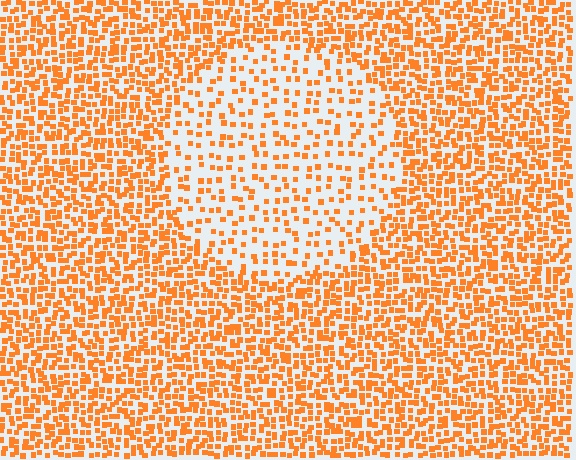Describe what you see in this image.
The image contains small orange elements arranged at two different densities. A circle-shaped region is visible where the elements are less densely packed than the surrounding area.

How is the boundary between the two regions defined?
The boundary is defined by a change in element density (approximately 2.3x ratio). All elements are the same color, size, and shape.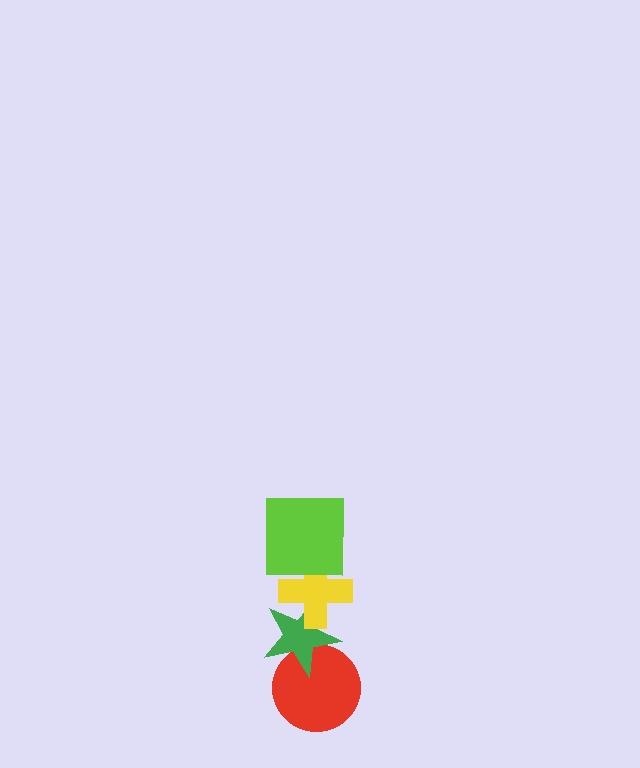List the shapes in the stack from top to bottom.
From top to bottom: the lime square, the yellow cross, the green star, the red circle.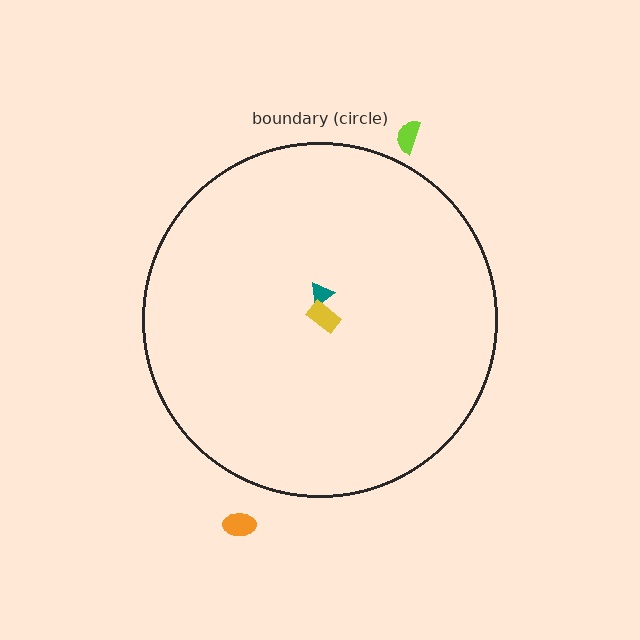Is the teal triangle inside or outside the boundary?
Inside.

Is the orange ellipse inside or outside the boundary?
Outside.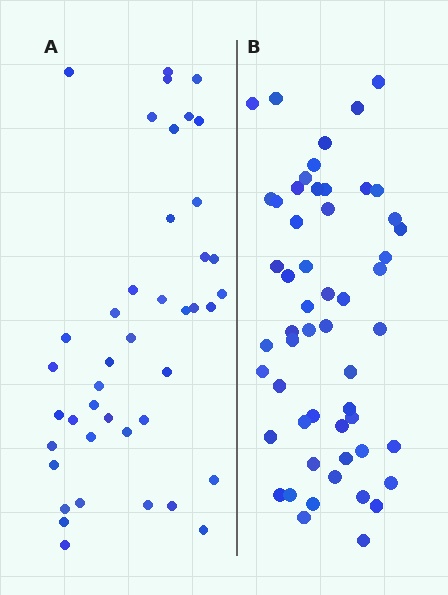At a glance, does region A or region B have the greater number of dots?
Region B (the right region) has more dots.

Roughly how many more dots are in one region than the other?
Region B has roughly 12 or so more dots than region A.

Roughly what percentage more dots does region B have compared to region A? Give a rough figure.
About 30% more.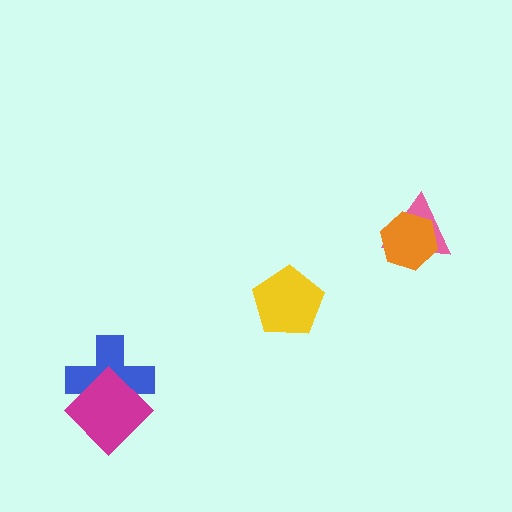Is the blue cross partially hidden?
Yes, it is partially covered by another shape.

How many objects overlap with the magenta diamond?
1 object overlaps with the magenta diamond.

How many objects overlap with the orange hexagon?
1 object overlaps with the orange hexagon.